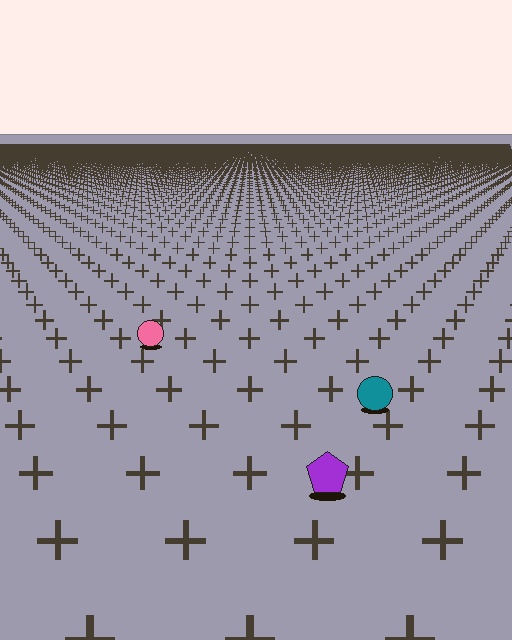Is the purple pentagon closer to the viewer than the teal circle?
Yes. The purple pentagon is closer — you can tell from the texture gradient: the ground texture is coarser near it.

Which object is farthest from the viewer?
The pink circle is farthest from the viewer. It appears smaller and the ground texture around it is denser.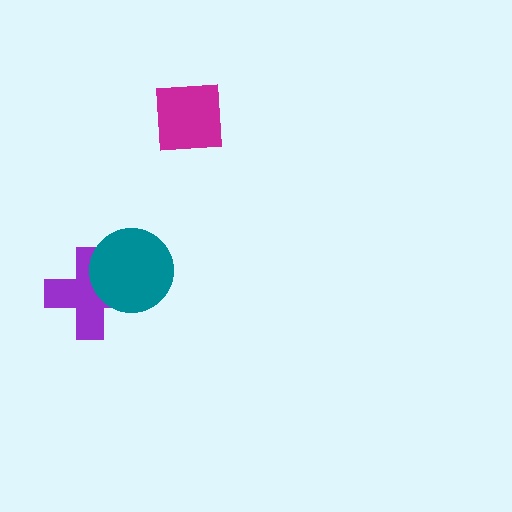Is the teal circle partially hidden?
No, no other shape covers it.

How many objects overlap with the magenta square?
0 objects overlap with the magenta square.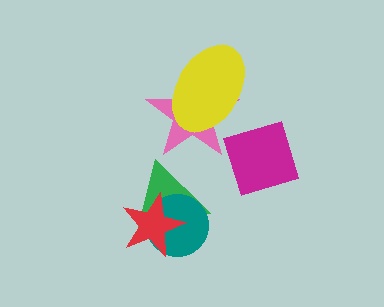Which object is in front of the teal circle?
The red star is in front of the teal circle.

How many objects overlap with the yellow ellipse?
1 object overlaps with the yellow ellipse.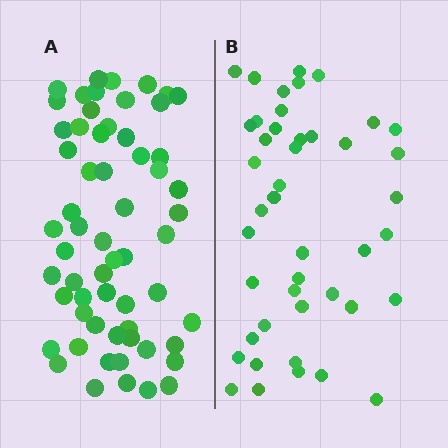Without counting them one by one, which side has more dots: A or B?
Region A (the left region) has more dots.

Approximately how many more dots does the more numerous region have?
Region A has approximately 15 more dots than region B.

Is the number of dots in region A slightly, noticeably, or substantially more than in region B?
Region A has noticeably more, but not dramatically so. The ratio is roughly 1.4 to 1.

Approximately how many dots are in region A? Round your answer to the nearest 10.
About 60 dots.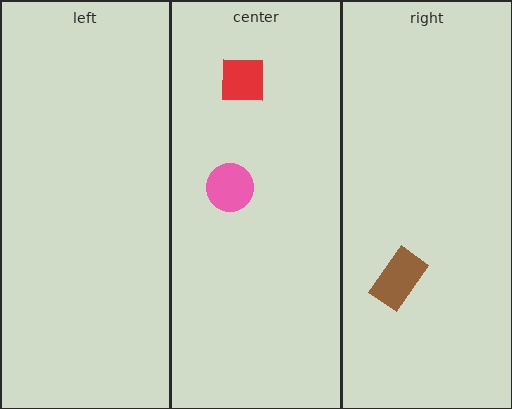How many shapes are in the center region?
2.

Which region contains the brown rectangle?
The right region.